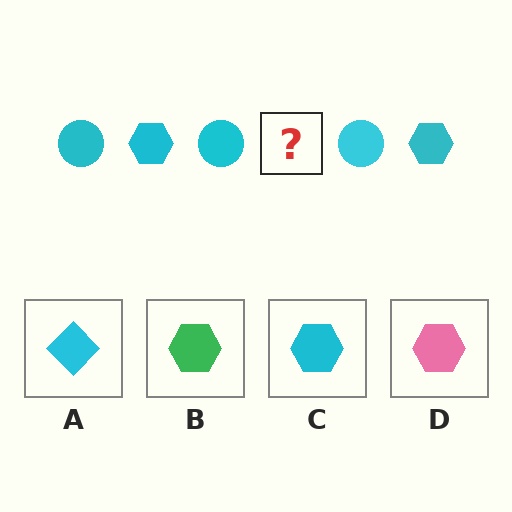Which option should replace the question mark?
Option C.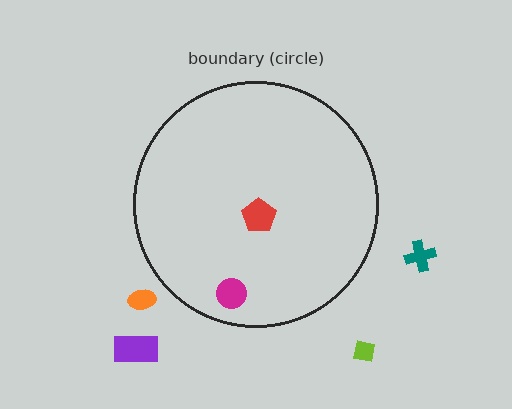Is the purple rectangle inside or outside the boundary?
Outside.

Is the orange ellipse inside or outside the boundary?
Outside.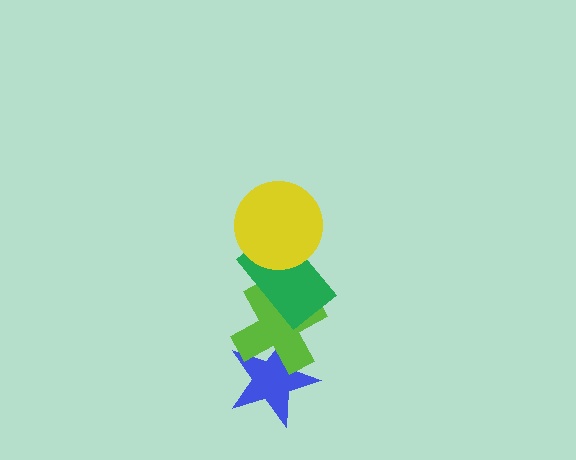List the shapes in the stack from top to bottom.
From top to bottom: the yellow circle, the green rectangle, the lime cross, the blue star.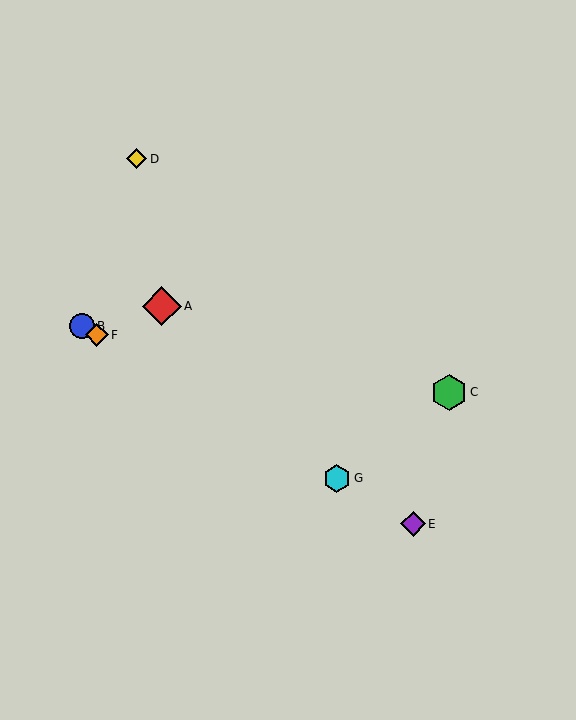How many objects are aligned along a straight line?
4 objects (B, E, F, G) are aligned along a straight line.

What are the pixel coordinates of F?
Object F is at (97, 335).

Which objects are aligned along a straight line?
Objects B, E, F, G are aligned along a straight line.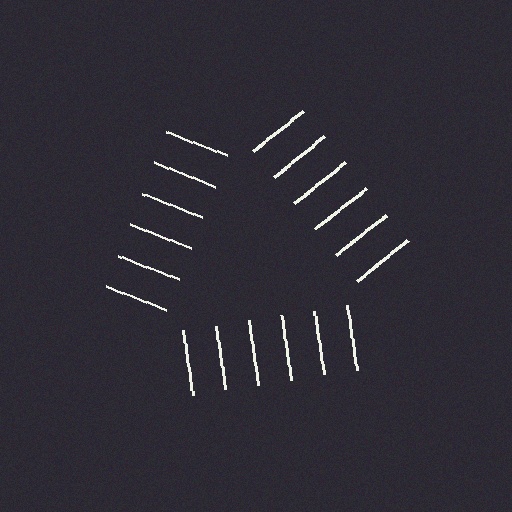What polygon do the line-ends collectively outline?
An illusory triangle — the line segments terminate on its edges but no continuous stroke is drawn.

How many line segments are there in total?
18 — 6 along each of the 3 edges.